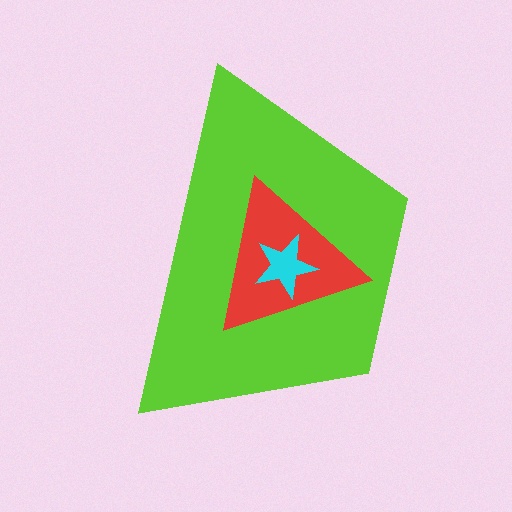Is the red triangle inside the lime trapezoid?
Yes.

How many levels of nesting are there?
3.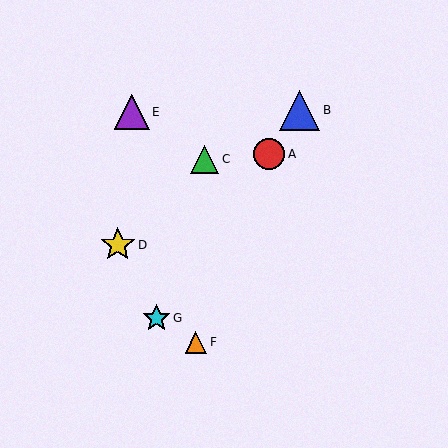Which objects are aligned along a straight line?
Objects A, B, G are aligned along a straight line.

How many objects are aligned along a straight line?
3 objects (A, B, G) are aligned along a straight line.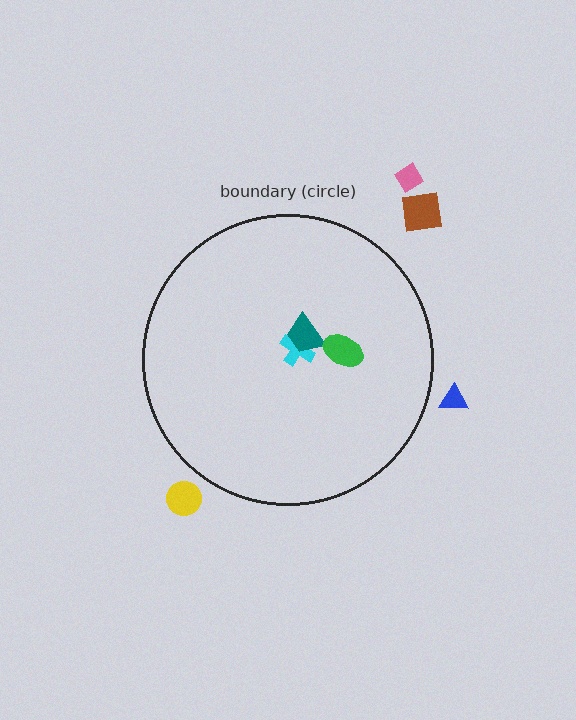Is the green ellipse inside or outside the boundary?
Inside.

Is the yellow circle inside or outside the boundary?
Outside.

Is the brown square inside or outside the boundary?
Outside.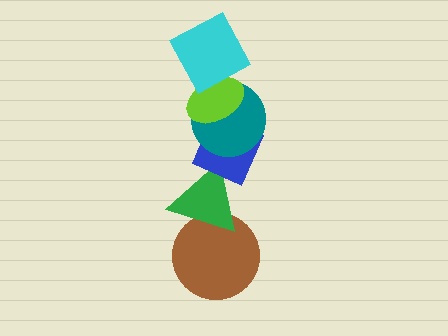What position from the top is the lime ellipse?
The lime ellipse is 2nd from the top.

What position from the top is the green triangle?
The green triangle is 5th from the top.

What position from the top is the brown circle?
The brown circle is 6th from the top.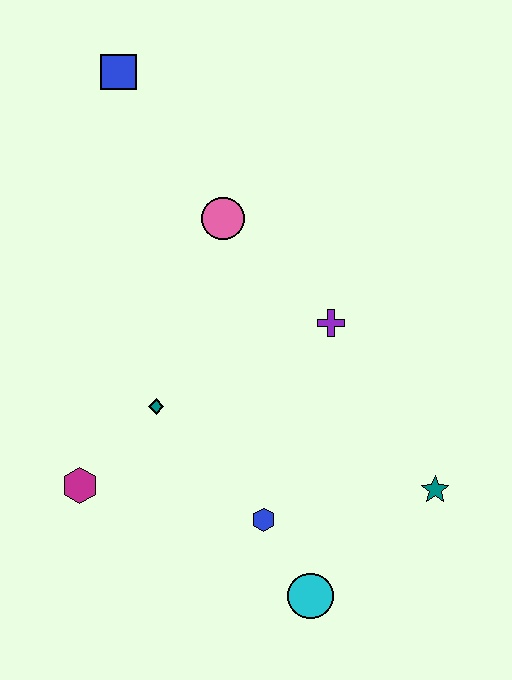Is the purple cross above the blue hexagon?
Yes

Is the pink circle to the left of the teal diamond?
No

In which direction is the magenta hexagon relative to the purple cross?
The magenta hexagon is to the left of the purple cross.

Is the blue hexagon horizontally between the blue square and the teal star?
Yes